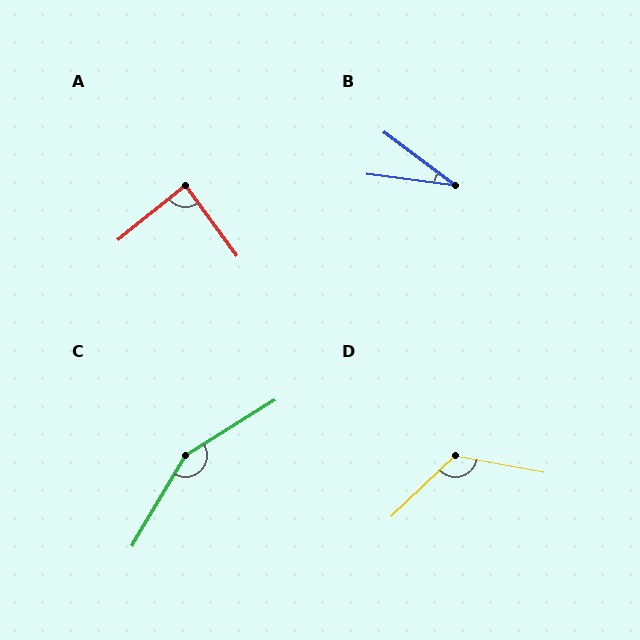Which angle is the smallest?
B, at approximately 29 degrees.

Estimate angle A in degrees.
Approximately 87 degrees.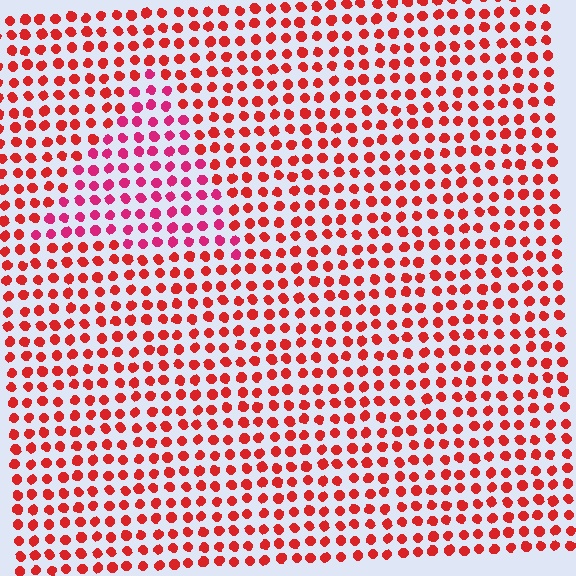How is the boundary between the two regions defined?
The boundary is defined purely by a slight shift in hue (about 28 degrees). Spacing, size, and orientation are identical on both sides.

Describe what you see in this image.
The image is filled with small red elements in a uniform arrangement. A triangle-shaped region is visible where the elements are tinted to a slightly different hue, forming a subtle color boundary.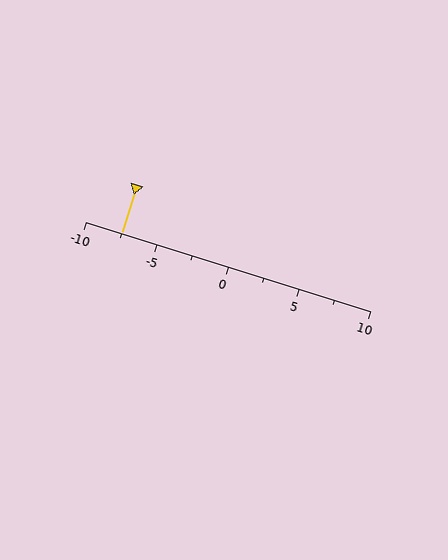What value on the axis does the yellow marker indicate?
The marker indicates approximately -7.5.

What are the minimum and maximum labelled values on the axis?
The axis runs from -10 to 10.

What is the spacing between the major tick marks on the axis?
The major ticks are spaced 5 apart.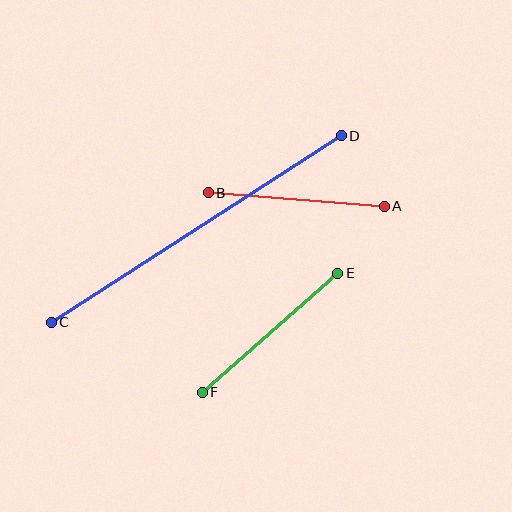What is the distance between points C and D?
The distance is approximately 345 pixels.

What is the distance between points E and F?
The distance is approximately 180 pixels.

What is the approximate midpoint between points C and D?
The midpoint is at approximately (196, 229) pixels.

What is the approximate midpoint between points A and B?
The midpoint is at approximately (296, 200) pixels.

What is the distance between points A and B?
The distance is approximately 176 pixels.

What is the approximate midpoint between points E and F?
The midpoint is at approximately (270, 333) pixels.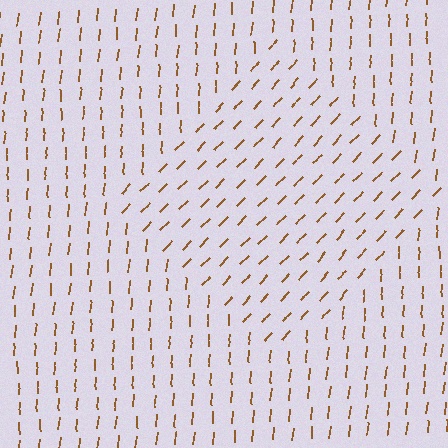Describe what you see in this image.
The image is filled with small brown line segments. A diamond region in the image has lines oriented differently from the surrounding lines, creating a visible texture boundary.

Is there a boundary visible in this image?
Yes, there is a texture boundary formed by a change in line orientation.